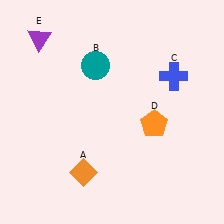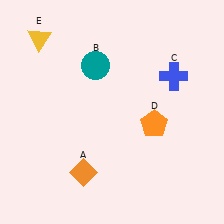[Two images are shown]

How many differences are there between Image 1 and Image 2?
There is 1 difference between the two images.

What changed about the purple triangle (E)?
In Image 1, E is purple. In Image 2, it changed to yellow.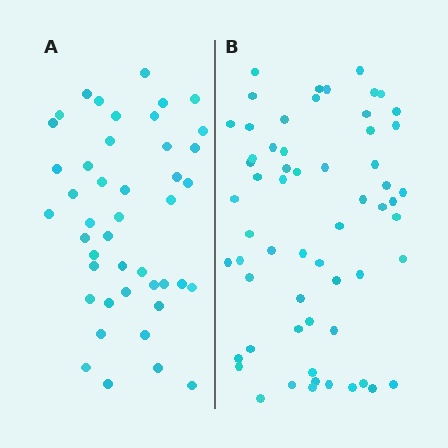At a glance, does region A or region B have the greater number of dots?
Region B (the right region) has more dots.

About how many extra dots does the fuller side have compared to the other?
Region B has approximately 15 more dots than region A.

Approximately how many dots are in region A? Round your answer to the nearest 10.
About 40 dots. (The exact count is 44, which rounds to 40.)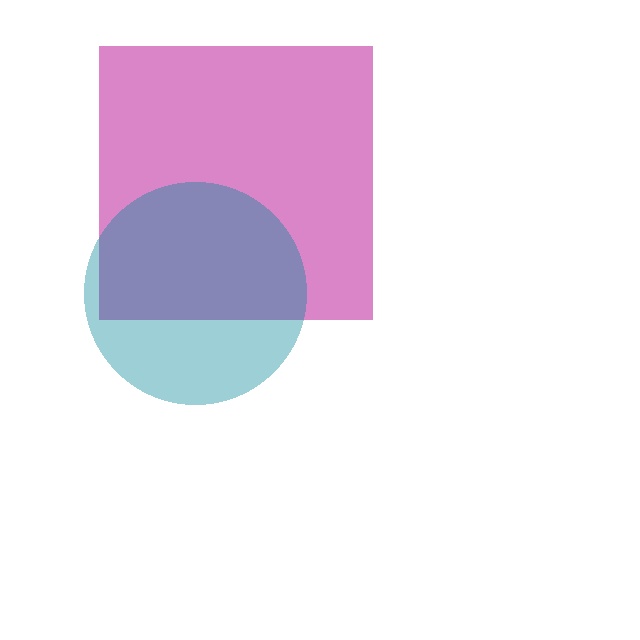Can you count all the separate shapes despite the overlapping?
Yes, there are 2 separate shapes.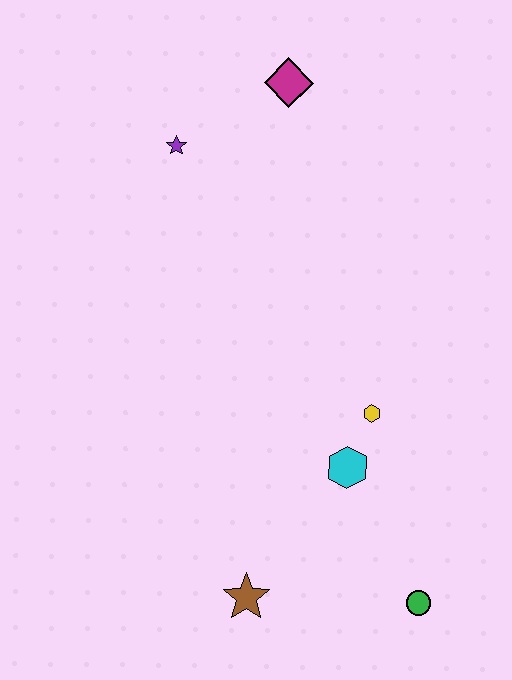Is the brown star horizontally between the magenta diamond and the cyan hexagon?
No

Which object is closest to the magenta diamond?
The purple star is closest to the magenta diamond.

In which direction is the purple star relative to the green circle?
The purple star is above the green circle.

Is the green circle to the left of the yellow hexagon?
No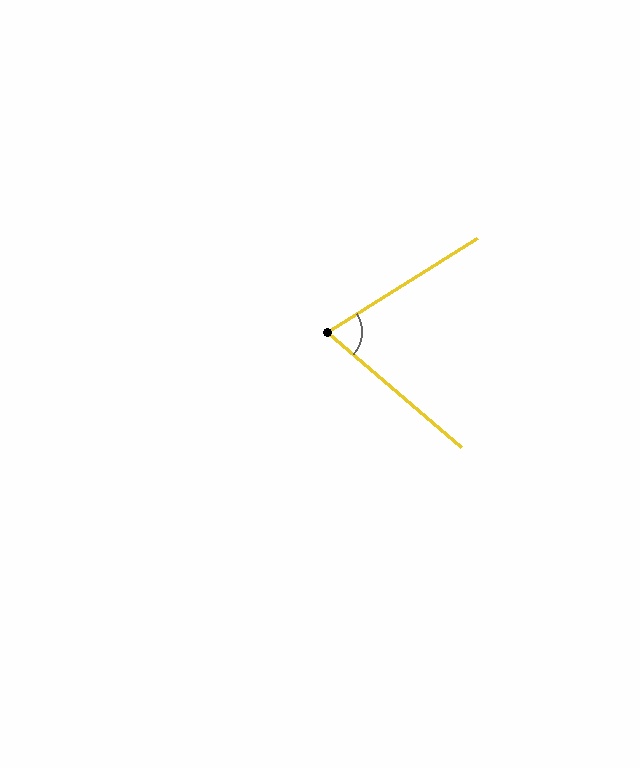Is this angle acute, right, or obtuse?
It is acute.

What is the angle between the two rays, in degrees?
Approximately 73 degrees.